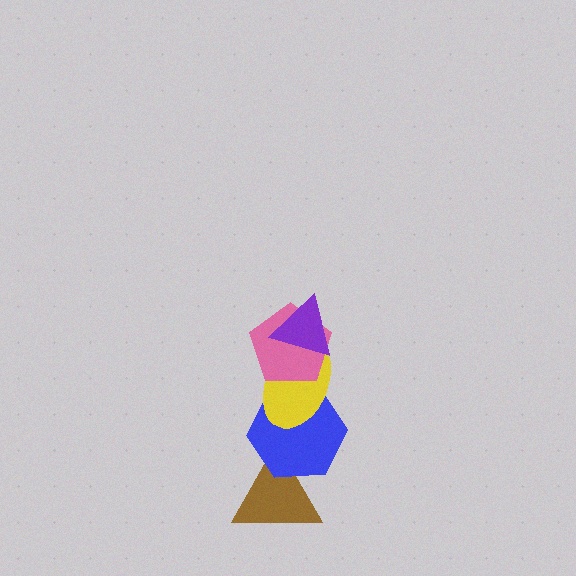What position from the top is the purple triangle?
The purple triangle is 1st from the top.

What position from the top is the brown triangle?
The brown triangle is 5th from the top.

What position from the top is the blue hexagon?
The blue hexagon is 4th from the top.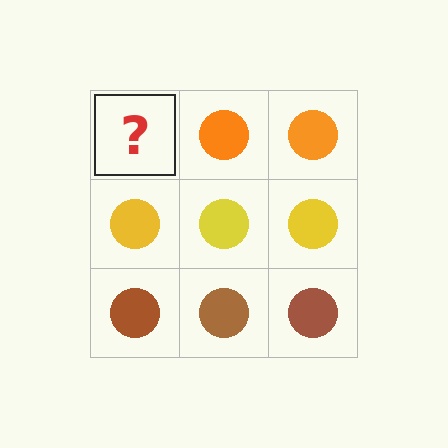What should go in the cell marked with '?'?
The missing cell should contain an orange circle.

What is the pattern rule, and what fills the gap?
The rule is that each row has a consistent color. The gap should be filled with an orange circle.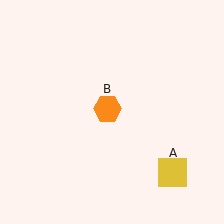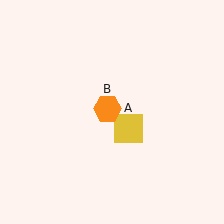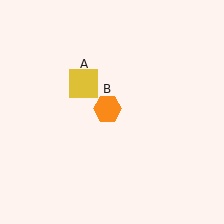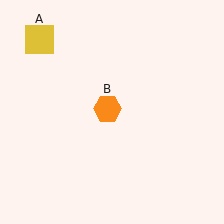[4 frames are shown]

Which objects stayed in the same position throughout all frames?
Orange hexagon (object B) remained stationary.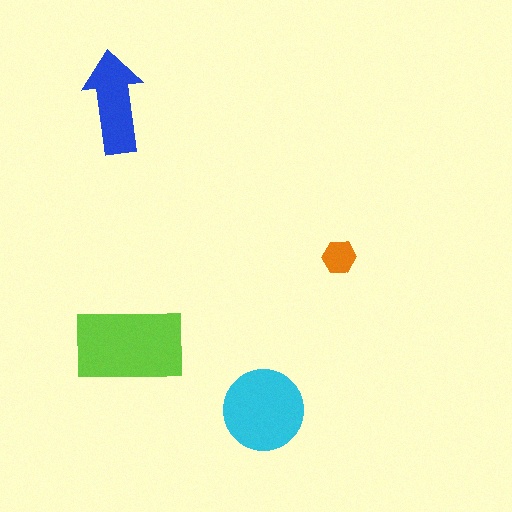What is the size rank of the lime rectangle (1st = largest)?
1st.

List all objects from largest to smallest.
The lime rectangle, the cyan circle, the blue arrow, the orange hexagon.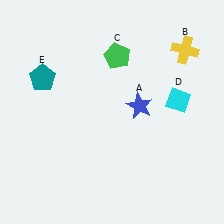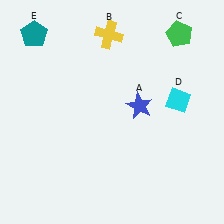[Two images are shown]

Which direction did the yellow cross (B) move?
The yellow cross (B) moved left.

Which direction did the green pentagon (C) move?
The green pentagon (C) moved right.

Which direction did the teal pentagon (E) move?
The teal pentagon (E) moved up.